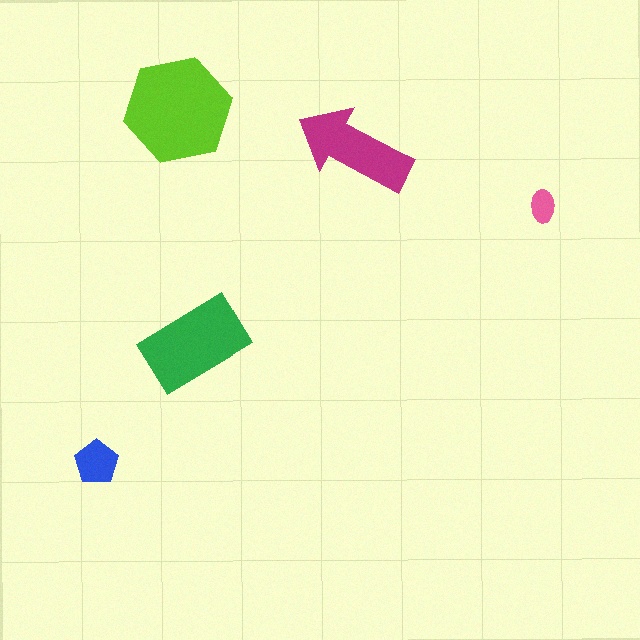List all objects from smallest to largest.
The pink ellipse, the blue pentagon, the magenta arrow, the green rectangle, the lime hexagon.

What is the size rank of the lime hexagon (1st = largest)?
1st.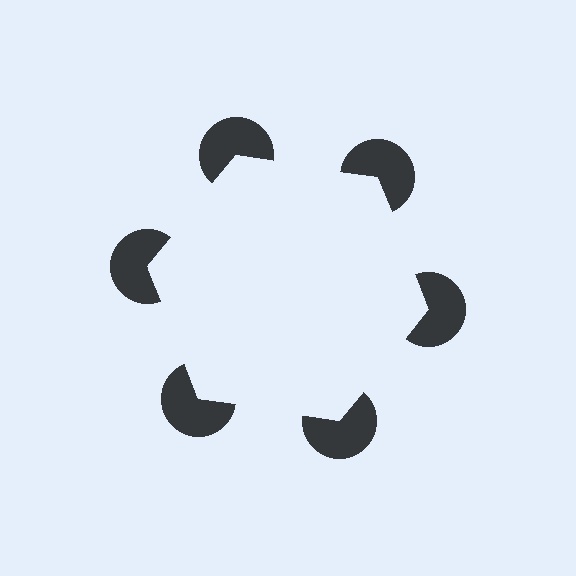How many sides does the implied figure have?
6 sides.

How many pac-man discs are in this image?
There are 6 — one at each vertex of the illusory hexagon.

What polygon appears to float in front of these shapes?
An illusory hexagon — its edges are inferred from the aligned wedge cuts in the pac-man discs, not physically drawn.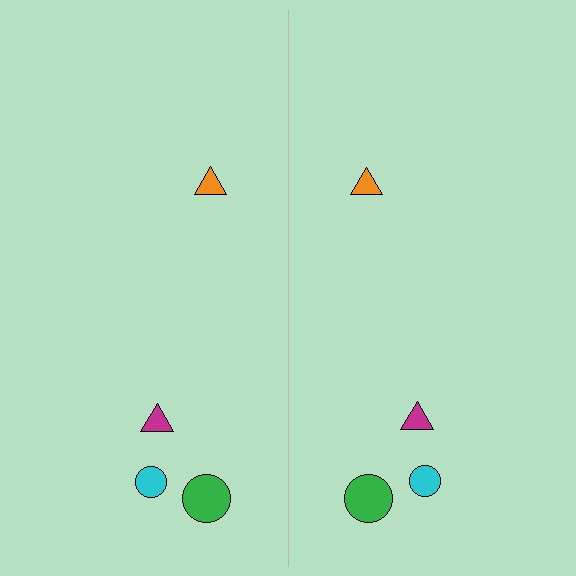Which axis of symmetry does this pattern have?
The pattern has a vertical axis of symmetry running through the center of the image.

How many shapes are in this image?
There are 8 shapes in this image.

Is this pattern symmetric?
Yes, this pattern has bilateral (reflection) symmetry.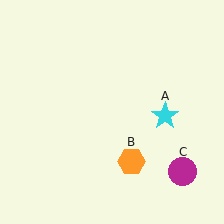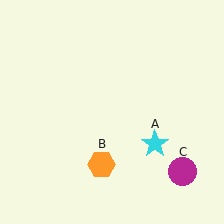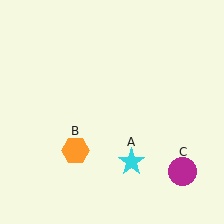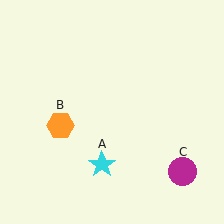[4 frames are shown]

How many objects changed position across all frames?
2 objects changed position: cyan star (object A), orange hexagon (object B).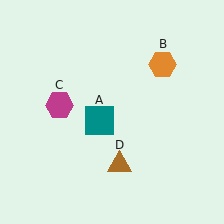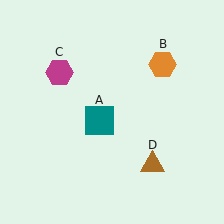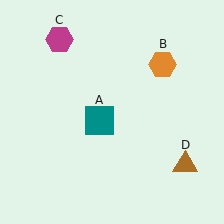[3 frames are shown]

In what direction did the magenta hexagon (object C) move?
The magenta hexagon (object C) moved up.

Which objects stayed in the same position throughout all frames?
Teal square (object A) and orange hexagon (object B) remained stationary.